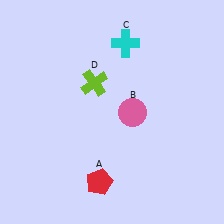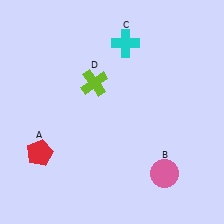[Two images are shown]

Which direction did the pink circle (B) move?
The pink circle (B) moved down.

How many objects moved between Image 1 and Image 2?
2 objects moved between the two images.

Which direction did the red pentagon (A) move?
The red pentagon (A) moved left.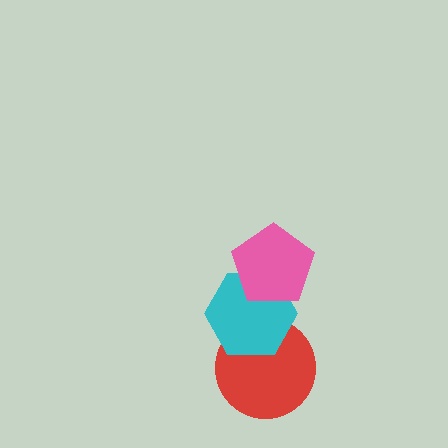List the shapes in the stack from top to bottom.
From top to bottom: the pink pentagon, the cyan hexagon, the red circle.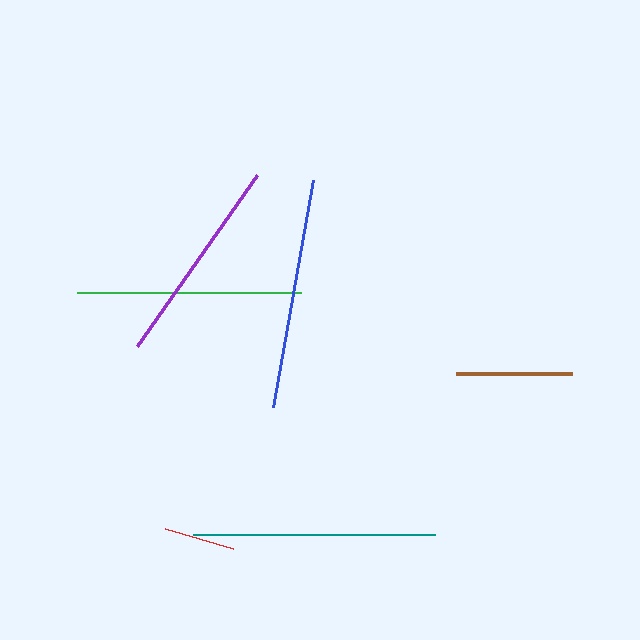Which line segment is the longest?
The teal line is the longest at approximately 242 pixels.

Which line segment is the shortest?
The red line is the shortest at approximately 71 pixels.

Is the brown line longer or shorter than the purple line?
The purple line is longer than the brown line.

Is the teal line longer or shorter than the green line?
The teal line is longer than the green line.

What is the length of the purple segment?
The purple segment is approximately 209 pixels long.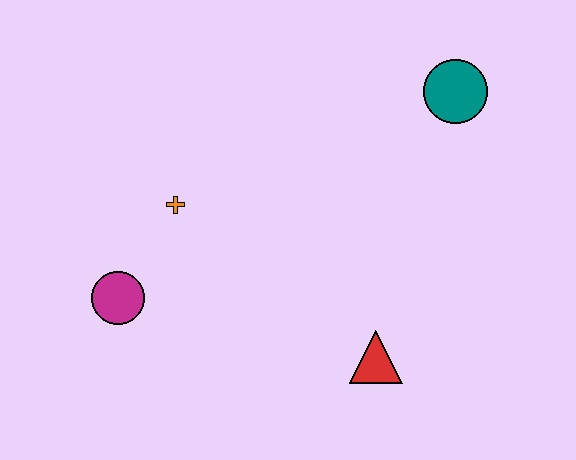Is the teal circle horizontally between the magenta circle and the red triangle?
No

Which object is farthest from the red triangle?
The teal circle is farthest from the red triangle.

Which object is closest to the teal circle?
The red triangle is closest to the teal circle.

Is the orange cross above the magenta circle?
Yes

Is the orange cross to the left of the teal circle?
Yes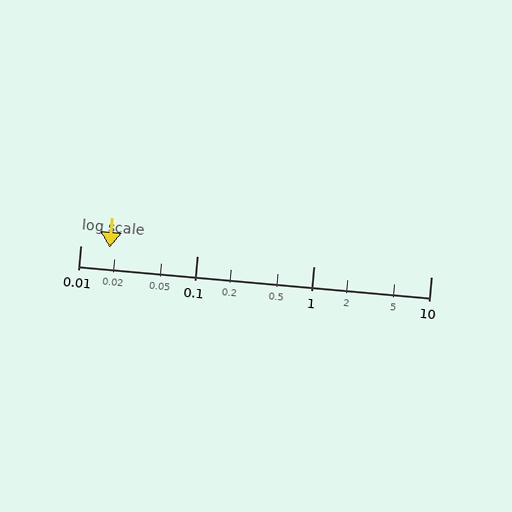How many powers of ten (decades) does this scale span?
The scale spans 3 decades, from 0.01 to 10.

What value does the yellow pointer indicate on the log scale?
The pointer indicates approximately 0.018.